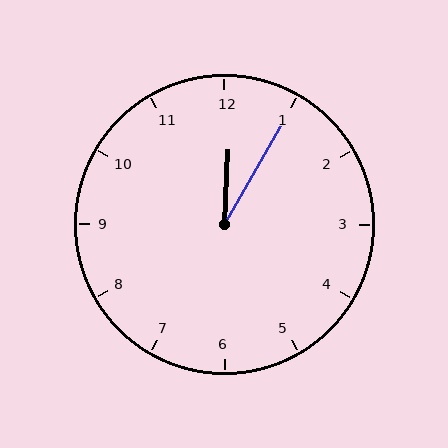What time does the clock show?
12:05.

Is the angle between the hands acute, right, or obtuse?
It is acute.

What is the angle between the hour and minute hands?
Approximately 28 degrees.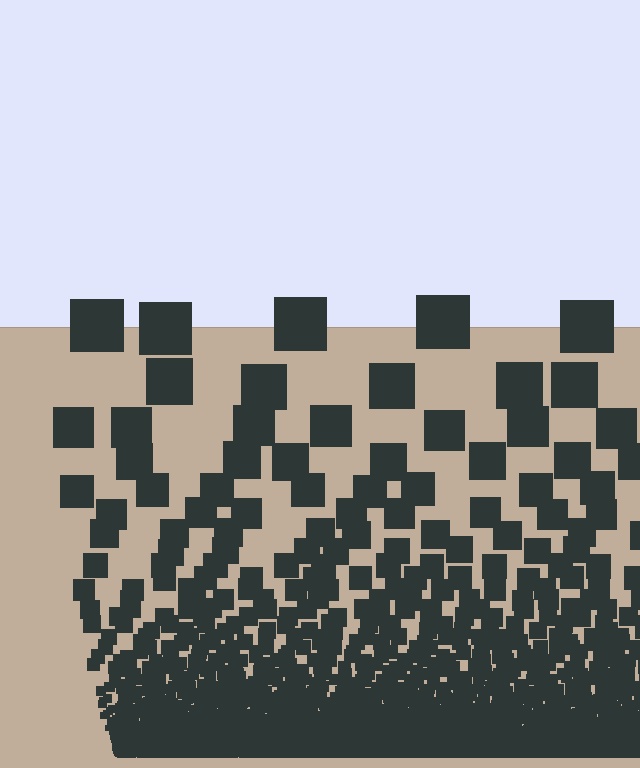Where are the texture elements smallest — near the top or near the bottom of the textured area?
Near the bottom.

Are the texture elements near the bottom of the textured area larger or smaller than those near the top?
Smaller. The gradient is inverted — elements near the bottom are smaller and denser.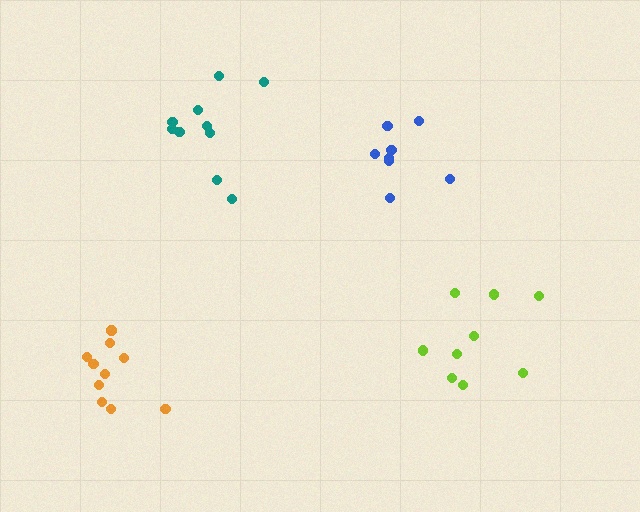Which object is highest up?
The teal cluster is topmost.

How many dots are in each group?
Group 1: 9 dots, Group 2: 8 dots, Group 3: 10 dots, Group 4: 10 dots (37 total).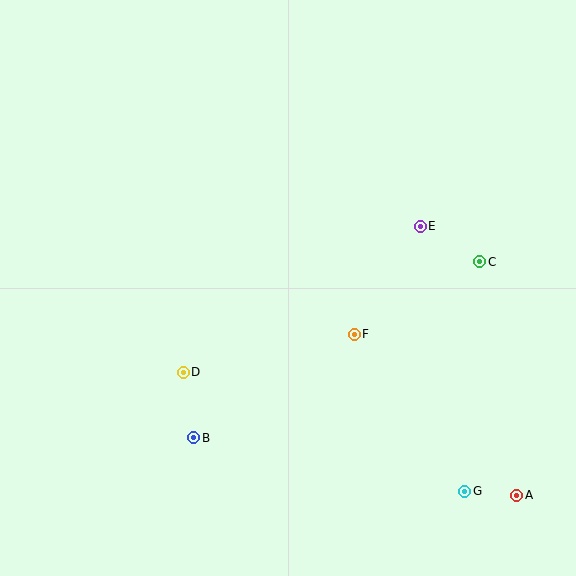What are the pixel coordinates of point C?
Point C is at (480, 262).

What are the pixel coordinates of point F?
Point F is at (354, 334).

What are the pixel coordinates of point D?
Point D is at (183, 372).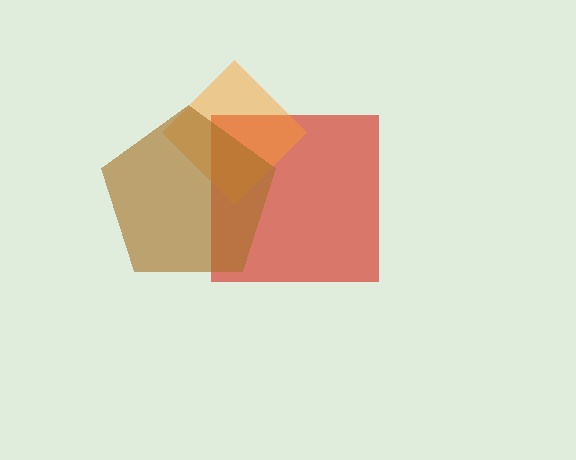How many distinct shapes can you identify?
There are 3 distinct shapes: a red square, an orange diamond, a brown pentagon.